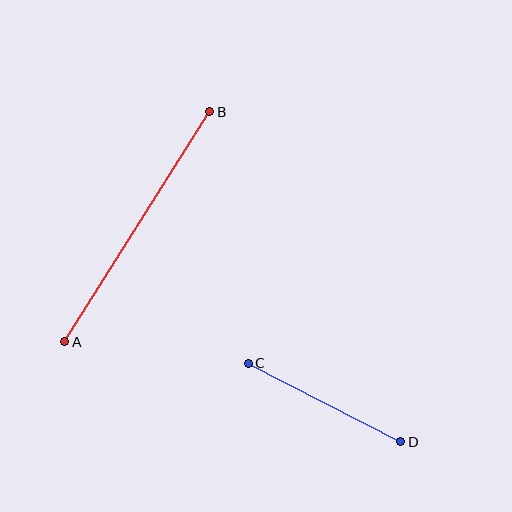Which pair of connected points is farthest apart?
Points A and B are farthest apart.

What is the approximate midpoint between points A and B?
The midpoint is at approximately (137, 227) pixels.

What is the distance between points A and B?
The distance is approximately 272 pixels.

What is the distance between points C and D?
The distance is approximately 171 pixels.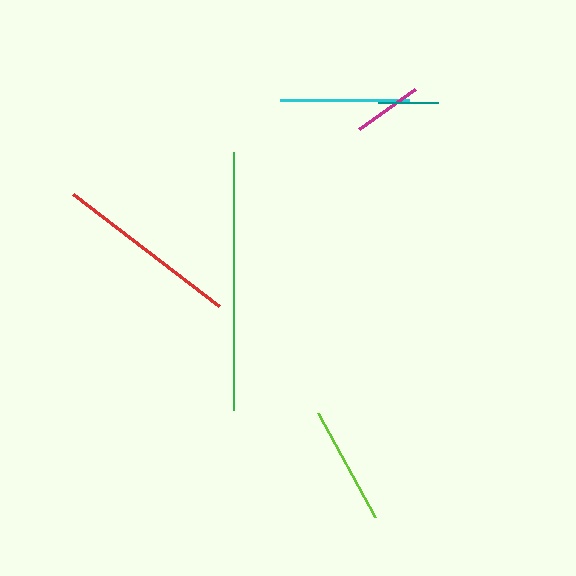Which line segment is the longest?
The green line is the longest at approximately 258 pixels.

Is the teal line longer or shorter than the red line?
The red line is longer than the teal line.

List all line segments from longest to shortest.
From longest to shortest: green, red, cyan, lime, magenta, teal.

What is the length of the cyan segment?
The cyan segment is approximately 129 pixels long.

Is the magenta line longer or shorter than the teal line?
The magenta line is longer than the teal line.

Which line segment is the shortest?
The teal line is the shortest at approximately 60 pixels.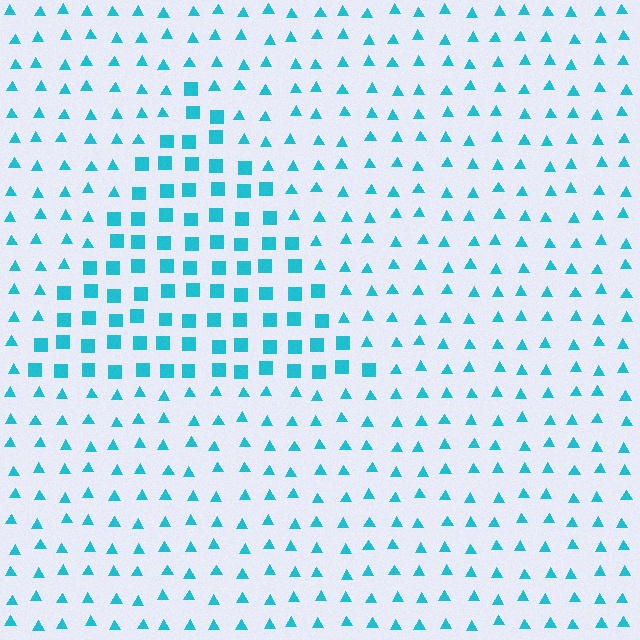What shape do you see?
I see a triangle.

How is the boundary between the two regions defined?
The boundary is defined by a change in element shape: squares inside vs. triangles outside. All elements share the same color and spacing.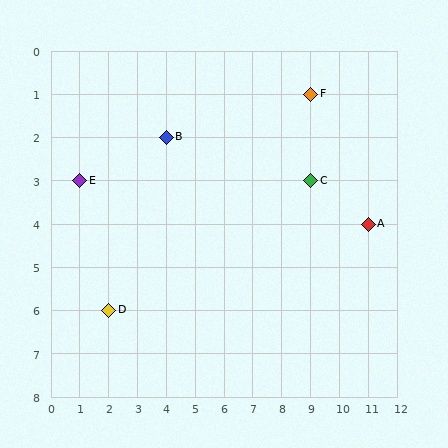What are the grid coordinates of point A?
Point A is at grid coordinates (11, 4).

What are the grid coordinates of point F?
Point F is at grid coordinates (9, 1).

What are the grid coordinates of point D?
Point D is at grid coordinates (2, 6).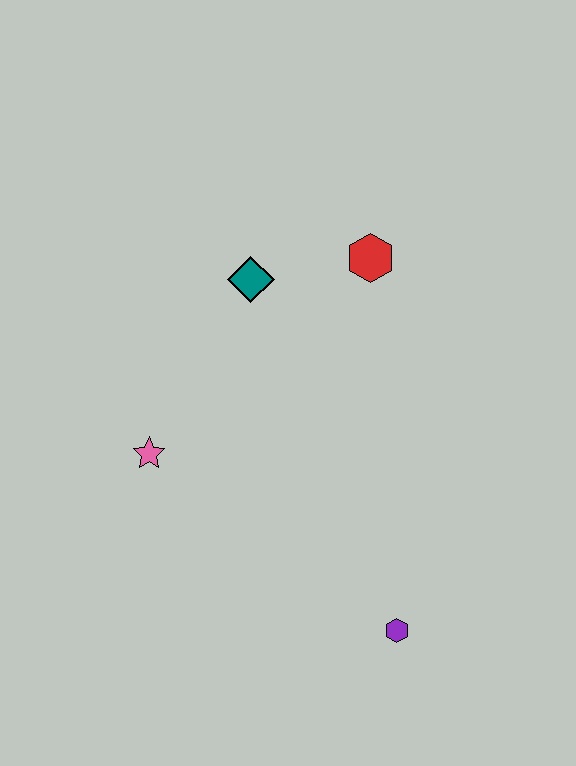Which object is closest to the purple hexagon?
The pink star is closest to the purple hexagon.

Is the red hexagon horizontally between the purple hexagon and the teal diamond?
Yes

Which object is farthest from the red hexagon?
The purple hexagon is farthest from the red hexagon.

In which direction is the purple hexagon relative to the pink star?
The purple hexagon is to the right of the pink star.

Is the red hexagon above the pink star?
Yes